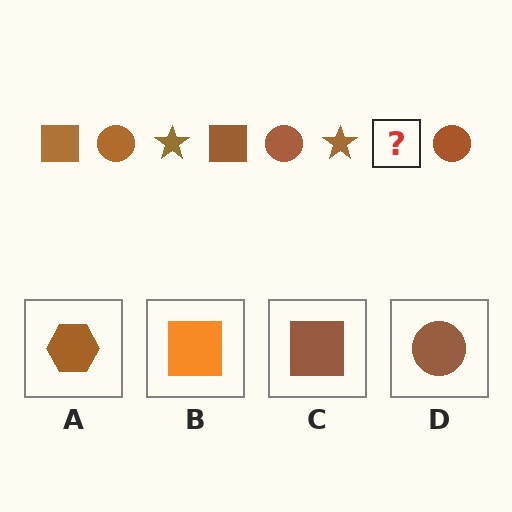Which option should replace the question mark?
Option C.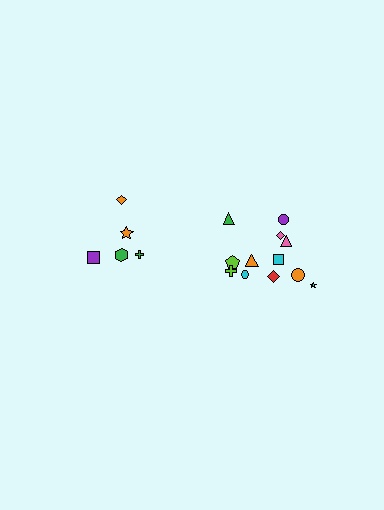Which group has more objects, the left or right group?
The right group.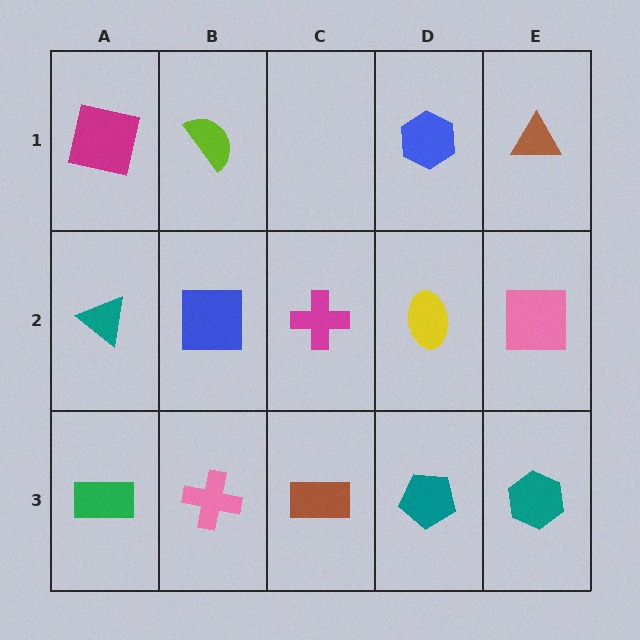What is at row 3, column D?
A teal pentagon.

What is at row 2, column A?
A teal triangle.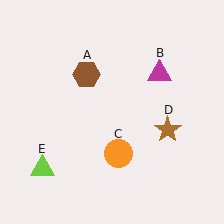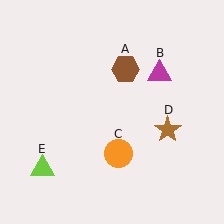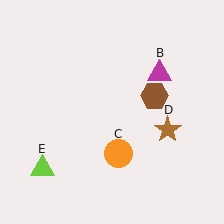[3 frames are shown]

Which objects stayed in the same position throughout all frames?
Magenta triangle (object B) and orange circle (object C) and brown star (object D) and lime triangle (object E) remained stationary.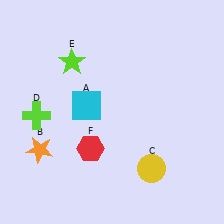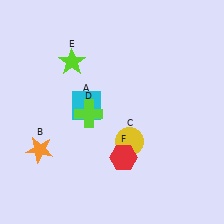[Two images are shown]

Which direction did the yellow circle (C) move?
The yellow circle (C) moved up.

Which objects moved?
The objects that moved are: the yellow circle (C), the lime cross (D), the red hexagon (F).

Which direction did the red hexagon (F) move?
The red hexagon (F) moved right.